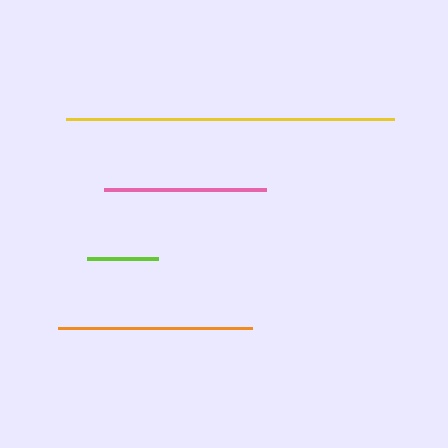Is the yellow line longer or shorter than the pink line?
The yellow line is longer than the pink line.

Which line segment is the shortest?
The lime line is the shortest at approximately 71 pixels.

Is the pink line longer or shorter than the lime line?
The pink line is longer than the lime line.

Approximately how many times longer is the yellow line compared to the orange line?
The yellow line is approximately 1.7 times the length of the orange line.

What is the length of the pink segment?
The pink segment is approximately 162 pixels long.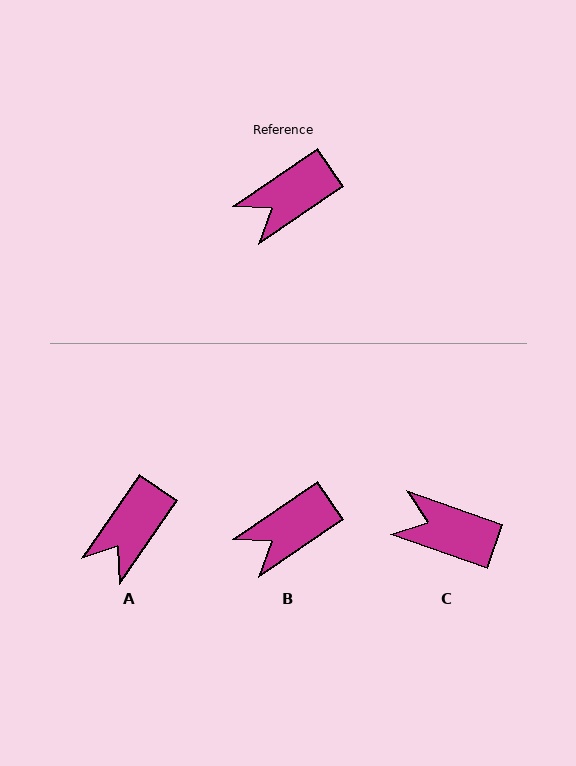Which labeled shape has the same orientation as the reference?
B.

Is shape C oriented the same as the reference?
No, it is off by about 54 degrees.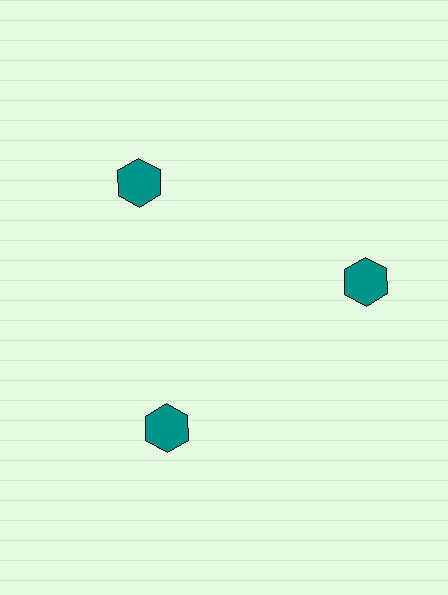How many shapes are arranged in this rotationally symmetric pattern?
There are 3 shapes, arranged in 3 groups of 1.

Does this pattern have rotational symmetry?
Yes, this pattern has 3-fold rotational symmetry. It looks the same after rotating 120 degrees around the center.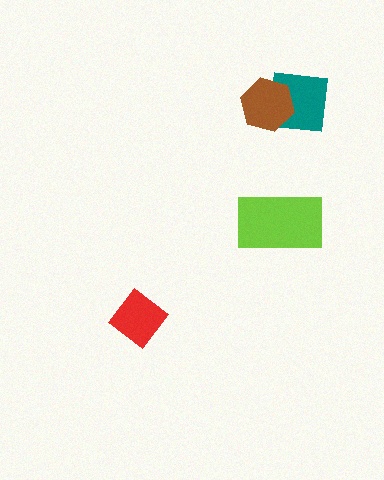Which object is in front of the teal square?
The brown hexagon is in front of the teal square.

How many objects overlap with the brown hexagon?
1 object overlaps with the brown hexagon.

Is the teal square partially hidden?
Yes, it is partially covered by another shape.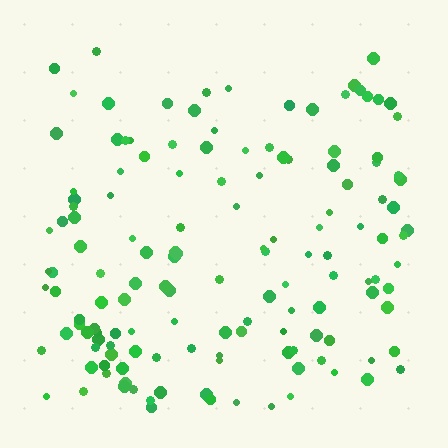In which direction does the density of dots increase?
From top to bottom, with the bottom side densest.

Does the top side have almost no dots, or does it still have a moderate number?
Still a moderate number, just noticeably fewer than the bottom.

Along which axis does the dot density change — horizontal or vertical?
Vertical.